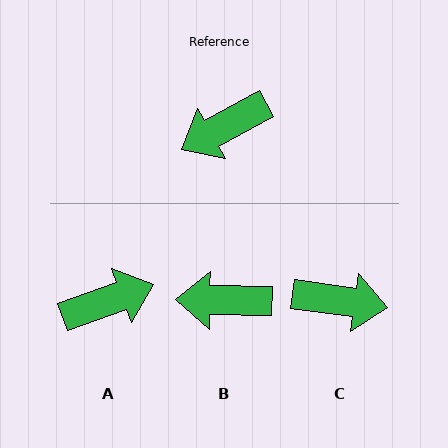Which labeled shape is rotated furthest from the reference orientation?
A, about 171 degrees away.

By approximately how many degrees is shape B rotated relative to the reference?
Approximately 30 degrees clockwise.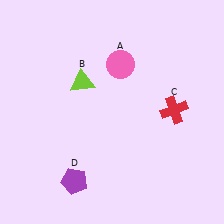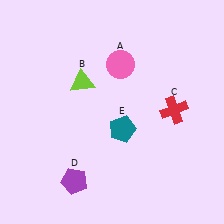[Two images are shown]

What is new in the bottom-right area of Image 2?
A teal pentagon (E) was added in the bottom-right area of Image 2.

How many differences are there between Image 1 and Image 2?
There is 1 difference between the two images.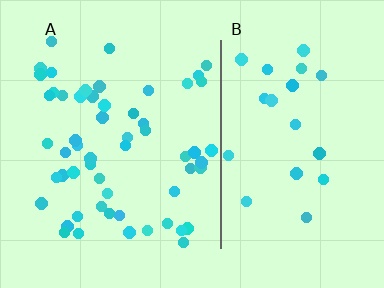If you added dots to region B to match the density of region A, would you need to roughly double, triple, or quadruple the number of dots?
Approximately triple.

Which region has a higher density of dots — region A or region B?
A (the left).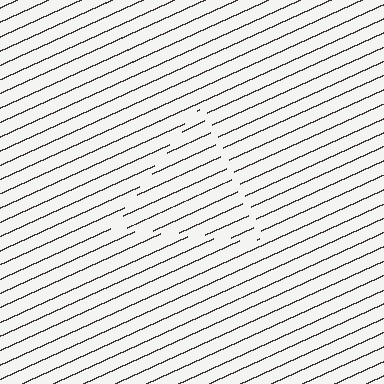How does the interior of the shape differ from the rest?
The interior of the shape contains the same grating, shifted by half a period — the contour is defined by the phase discontinuity where line-ends from the inner and outer gratings abut.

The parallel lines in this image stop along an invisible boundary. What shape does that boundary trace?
An illusory triangle. The interior of the shape contains the same grating, shifted by half a period — the contour is defined by the phase discontinuity where line-ends from the inner and outer gratings abut.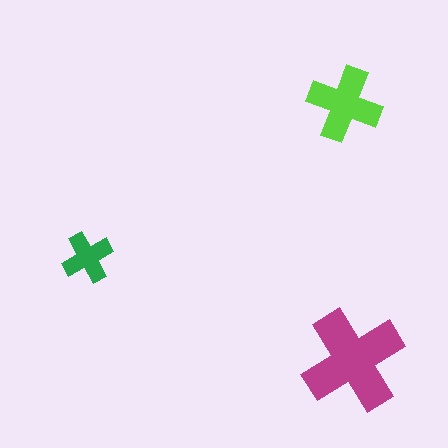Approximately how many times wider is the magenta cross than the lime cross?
About 1.5 times wider.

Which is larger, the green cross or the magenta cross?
The magenta one.